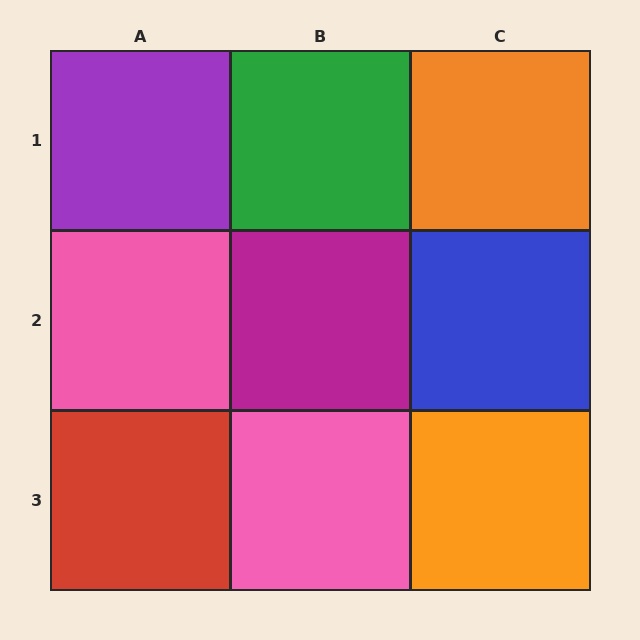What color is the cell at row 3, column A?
Red.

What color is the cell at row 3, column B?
Pink.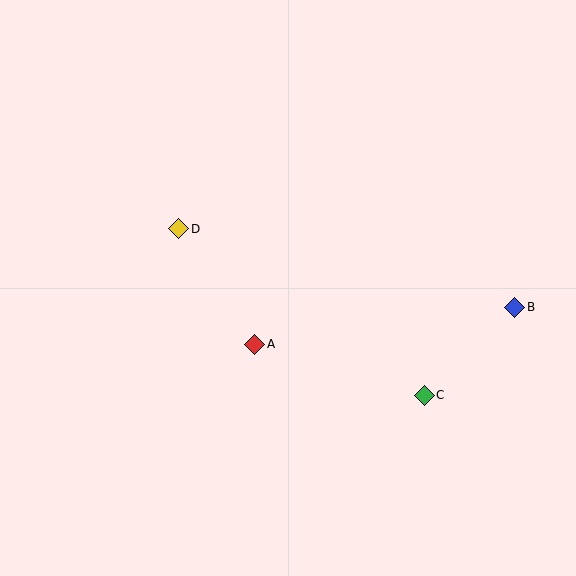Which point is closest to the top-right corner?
Point B is closest to the top-right corner.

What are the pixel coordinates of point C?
Point C is at (424, 395).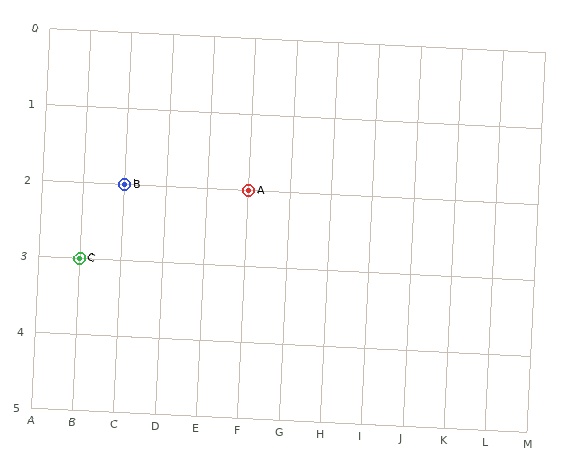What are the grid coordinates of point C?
Point C is at grid coordinates (B, 3).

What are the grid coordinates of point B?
Point B is at grid coordinates (C, 2).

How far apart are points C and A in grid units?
Points C and A are 4 columns and 1 row apart (about 4.1 grid units diagonally).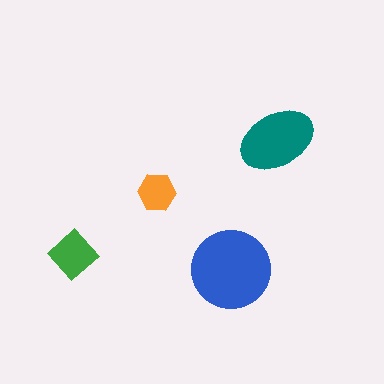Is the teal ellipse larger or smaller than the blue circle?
Smaller.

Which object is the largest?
The blue circle.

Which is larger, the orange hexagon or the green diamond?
The green diamond.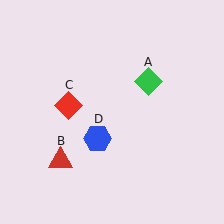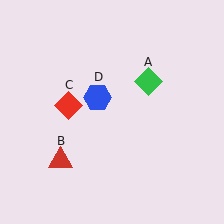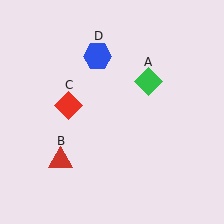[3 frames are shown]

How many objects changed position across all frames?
1 object changed position: blue hexagon (object D).